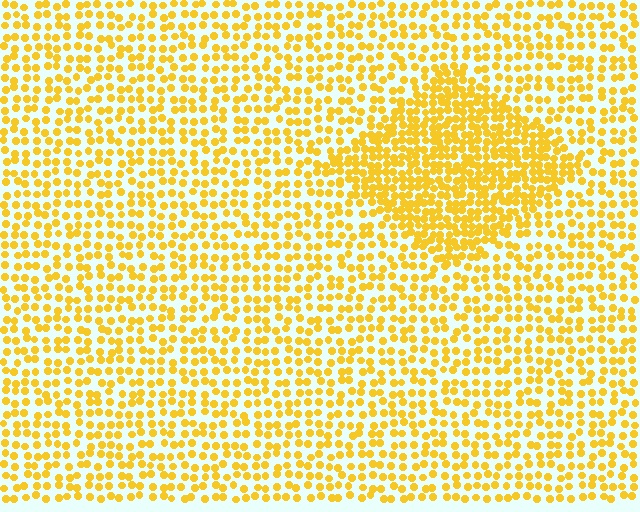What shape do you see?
I see a diamond.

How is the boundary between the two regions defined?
The boundary is defined by a change in element density (approximately 1.9x ratio). All elements are the same color, size, and shape.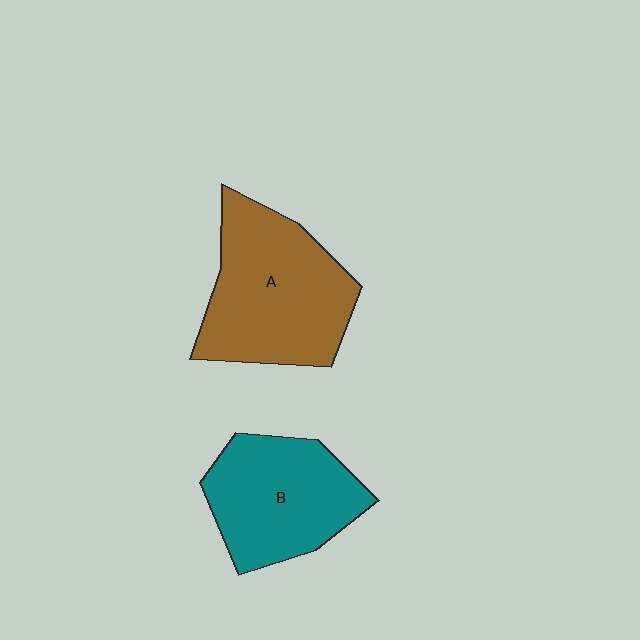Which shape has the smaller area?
Shape B (teal).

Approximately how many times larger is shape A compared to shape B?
Approximately 1.2 times.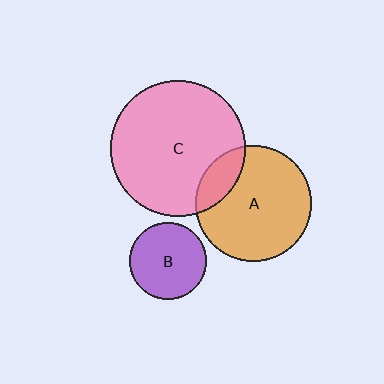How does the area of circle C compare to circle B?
Approximately 3.1 times.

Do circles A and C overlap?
Yes.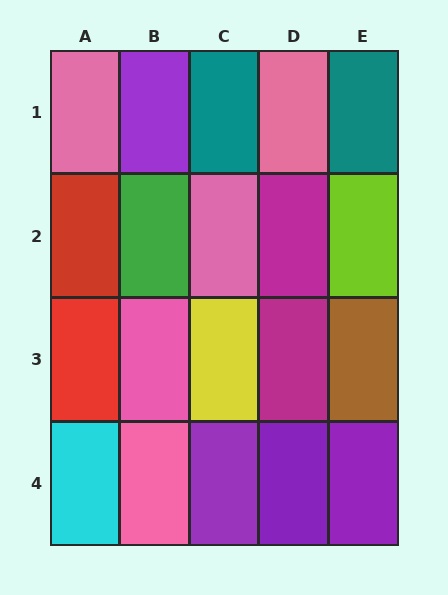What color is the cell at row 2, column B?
Green.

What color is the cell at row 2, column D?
Magenta.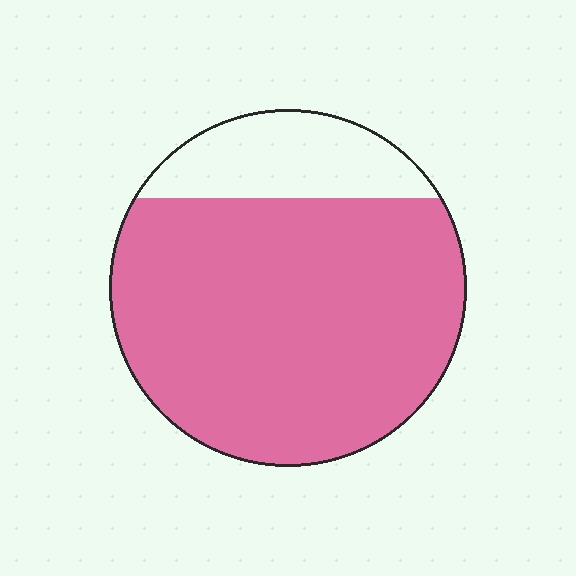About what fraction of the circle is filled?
About four fifths (4/5).